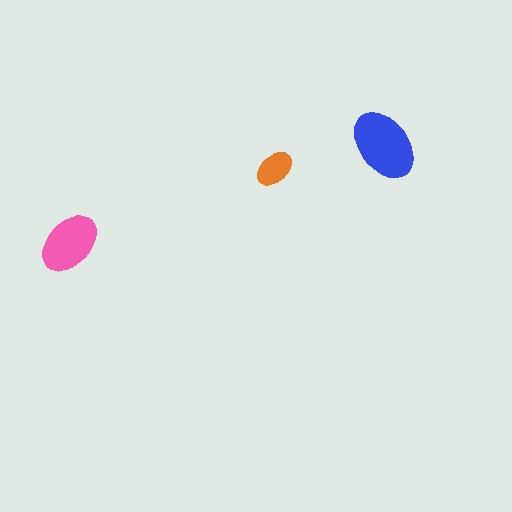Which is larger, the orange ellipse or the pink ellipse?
The pink one.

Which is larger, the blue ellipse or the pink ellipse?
The blue one.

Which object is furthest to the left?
The pink ellipse is leftmost.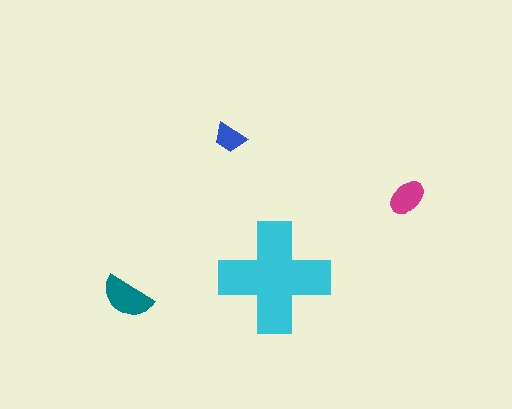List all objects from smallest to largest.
The blue trapezoid, the magenta ellipse, the teal semicircle, the cyan cross.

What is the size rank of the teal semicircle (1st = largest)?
2nd.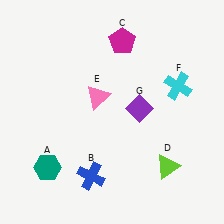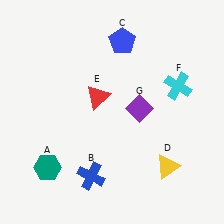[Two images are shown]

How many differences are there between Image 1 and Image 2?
There are 3 differences between the two images.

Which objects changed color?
C changed from magenta to blue. D changed from lime to yellow. E changed from pink to red.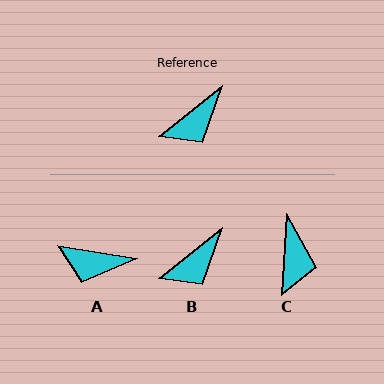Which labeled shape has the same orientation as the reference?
B.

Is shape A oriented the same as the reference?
No, it is off by about 48 degrees.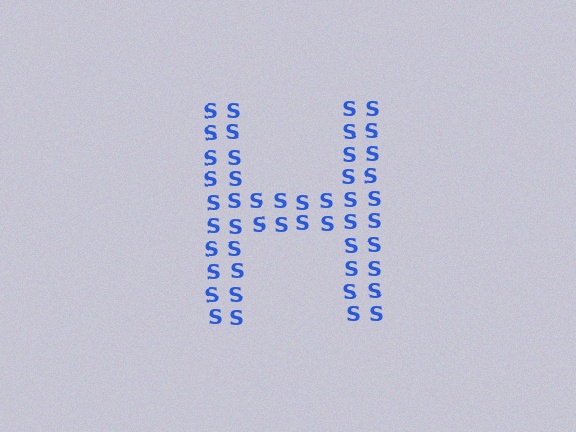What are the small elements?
The small elements are letter S's.